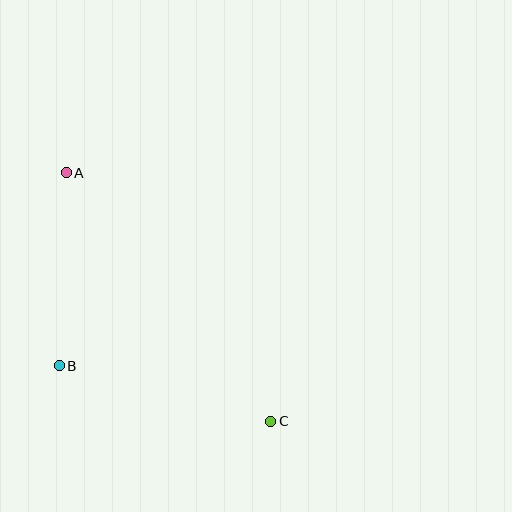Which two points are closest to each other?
Points A and B are closest to each other.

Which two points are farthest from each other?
Points A and C are farthest from each other.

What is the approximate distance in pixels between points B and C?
The distance between B and C is approximately 219 pixels.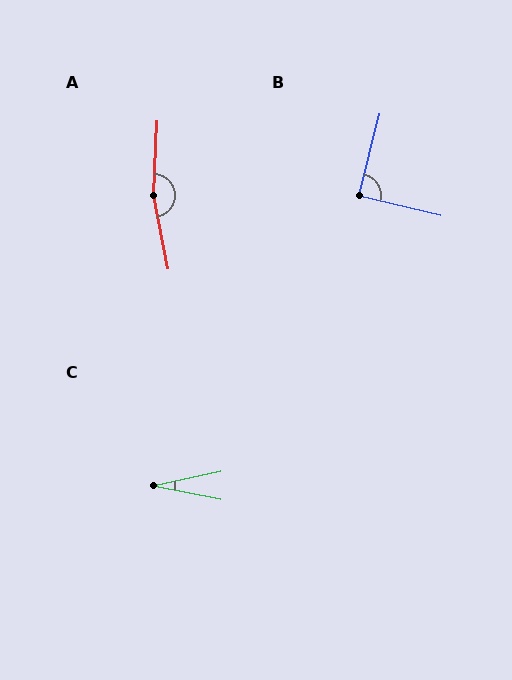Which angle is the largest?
A, at approximately 166 degrees.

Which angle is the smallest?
C, at approximately 23 degrees.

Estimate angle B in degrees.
Approximately 90 degrees.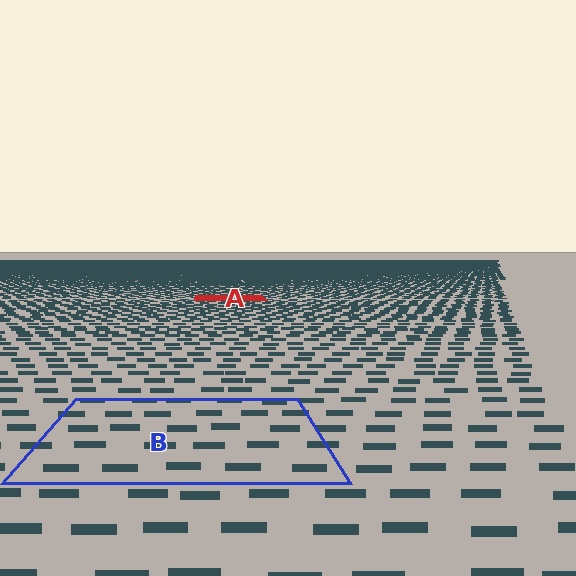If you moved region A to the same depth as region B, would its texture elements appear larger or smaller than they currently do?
They would appear larger. At a closer depth, the same texture elements are projected at a bigger on-screen size.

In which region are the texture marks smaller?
The texture marks are smaller in region A, because it is farther away.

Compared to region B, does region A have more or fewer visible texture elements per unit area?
Region A has more texture elements per unit area — they are packed more densely because it is farther away.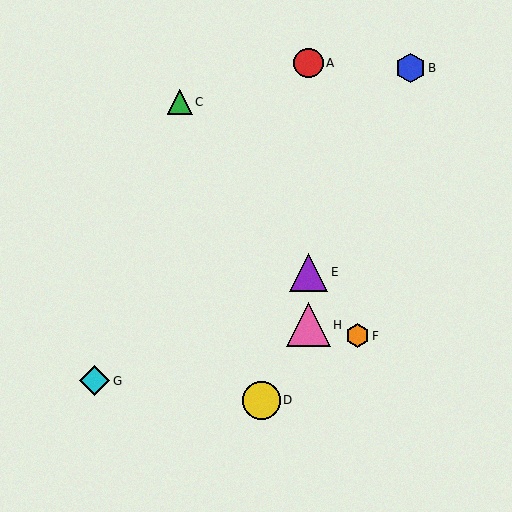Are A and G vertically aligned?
No, A is at x≈309 and G is at x≈95.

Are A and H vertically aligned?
Yes, both are at x≈309.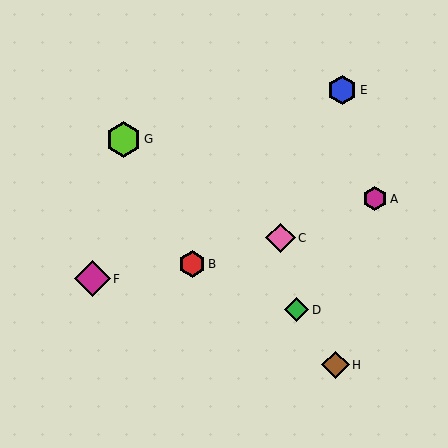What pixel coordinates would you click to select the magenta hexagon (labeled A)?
Click at (375, 199) to select the magenta hexagon A.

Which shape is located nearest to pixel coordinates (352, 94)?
The blue hexagon (labeled E) at (342, 90) is nearest to that location.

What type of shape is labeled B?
Shape B is a red hexagon.